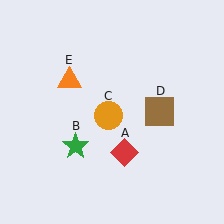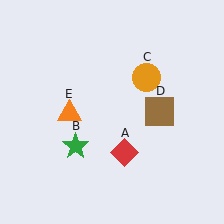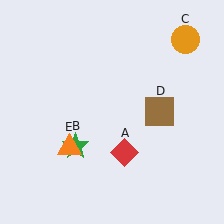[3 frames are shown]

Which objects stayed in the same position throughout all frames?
Red diamond (object A) and green star (object B) and brown square (object D) remained stationary.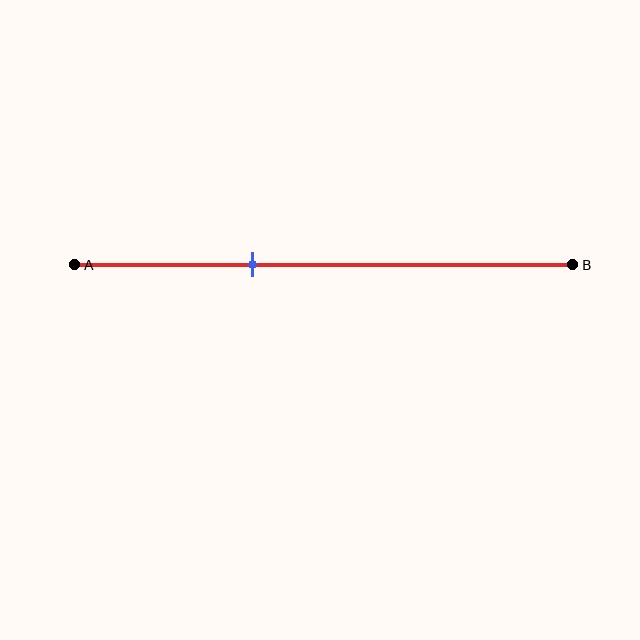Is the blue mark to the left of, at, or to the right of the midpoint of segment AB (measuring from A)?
The blue mark is to the left of the midpoint of segment AB.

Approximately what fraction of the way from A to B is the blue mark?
The blue mark is approximately 35% of the way from A to B.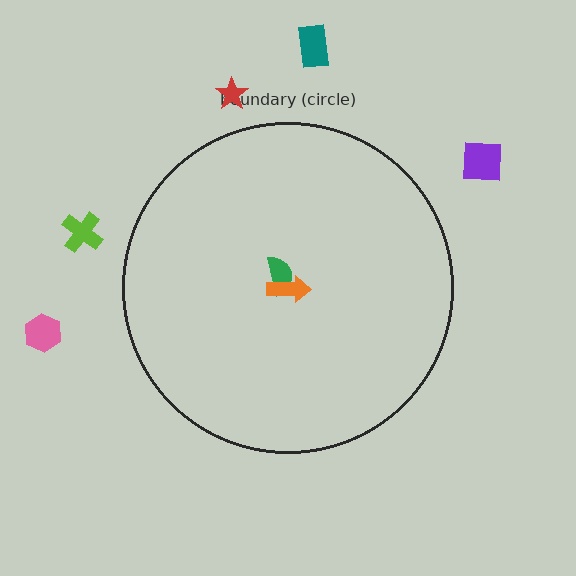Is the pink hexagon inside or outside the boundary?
Outside.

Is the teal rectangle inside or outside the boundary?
Outside.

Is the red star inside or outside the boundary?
Outside.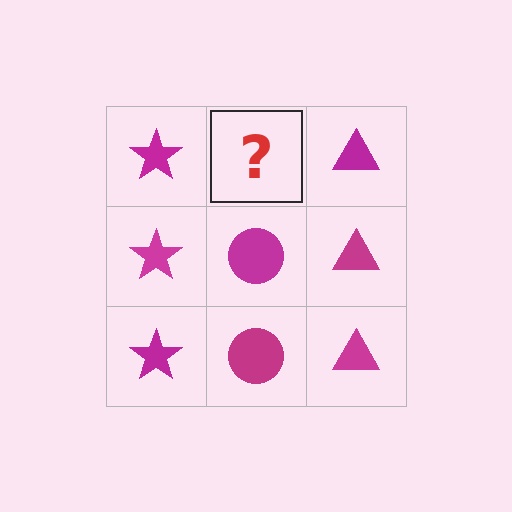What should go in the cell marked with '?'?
The missing cell should contain a magenta circle.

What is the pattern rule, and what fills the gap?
The rule is that each column has a consistent shape. The gap should be filled with a magenta circle.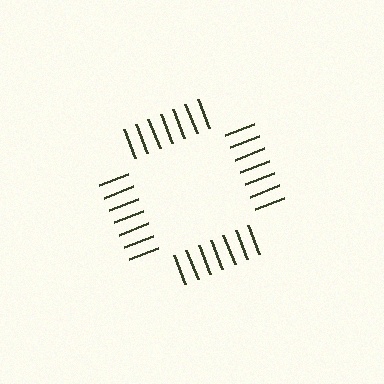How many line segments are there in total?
28 — 7 along each of the 4 edges.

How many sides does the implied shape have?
4 sides — the line-ends trace a square.